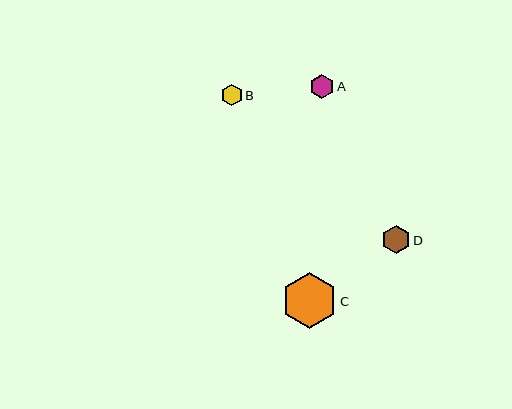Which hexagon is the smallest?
Hexagon B is the smallest with a size of approximately 22 pixels.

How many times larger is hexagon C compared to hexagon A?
Hexagon C is approximately 2.3 times the size of hexagon A.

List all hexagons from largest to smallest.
From largest to smallest: C, D, A, B.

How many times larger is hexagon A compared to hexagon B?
Hexagon A is approximately 1.1 times the size of hexagon B.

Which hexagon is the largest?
Hexagon C is the largest with a size of approximately 56 pixels.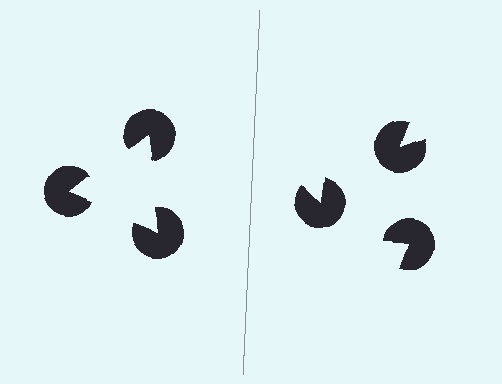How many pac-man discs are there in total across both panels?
6 — 3 on each side.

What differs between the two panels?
The pac-man discs are positioned identically on both sides; only the wedge orientations differ. On the left they align to a triangle; on the right they are misaligned.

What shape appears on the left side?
An illusory triangle.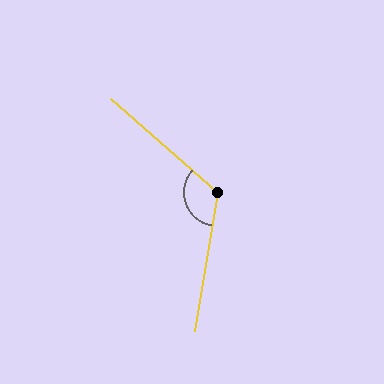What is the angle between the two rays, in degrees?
Approximately 122 degrees.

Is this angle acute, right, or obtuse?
It is obtuse.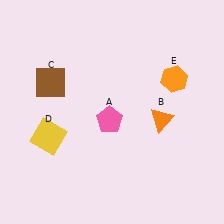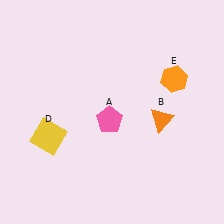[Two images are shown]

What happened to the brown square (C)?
The brown square (C) was removed in Image 2. It was in the top-left area of Image 1.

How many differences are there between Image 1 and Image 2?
There is 1 difference between the two images.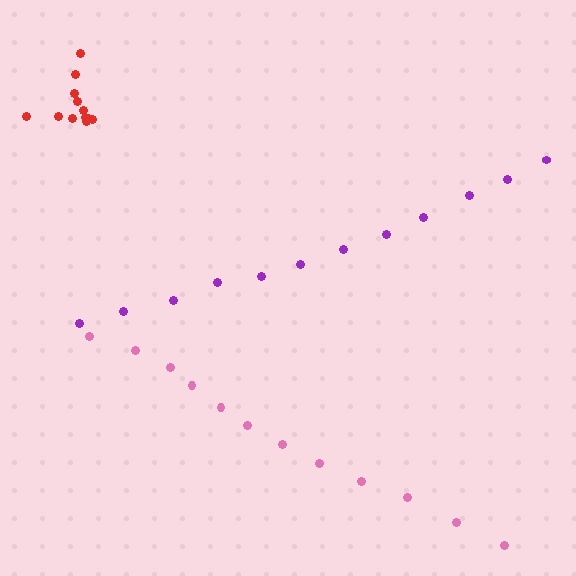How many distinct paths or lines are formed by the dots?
There are 3 distinct paths.